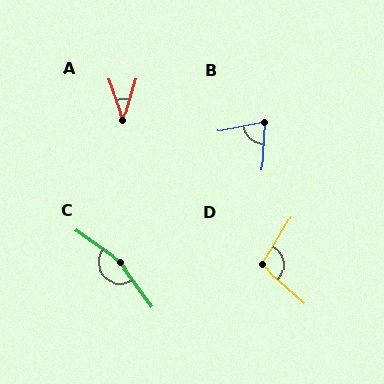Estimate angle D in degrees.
Approximately 101 degrees.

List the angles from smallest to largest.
A (37°), B (76°), D (101°), C (162°).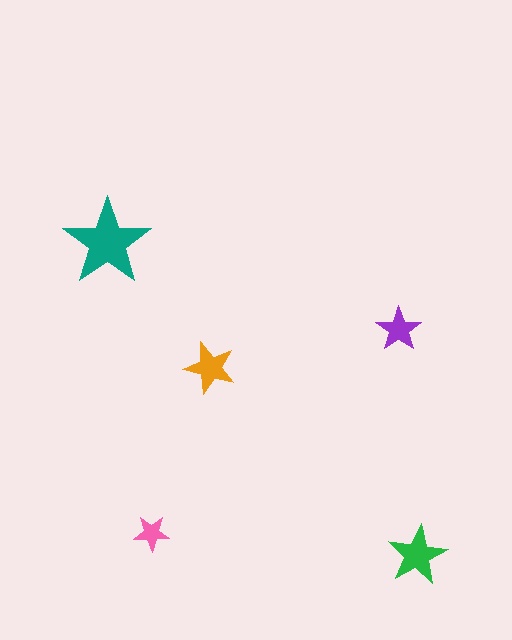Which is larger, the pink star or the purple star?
The purple one.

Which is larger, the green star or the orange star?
The green one.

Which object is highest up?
The teal star is topmost.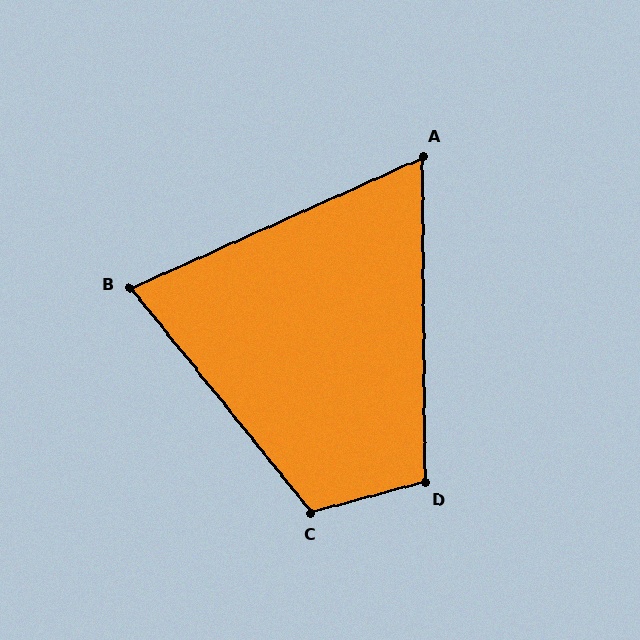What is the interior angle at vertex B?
Approximately 75 degrees (acute).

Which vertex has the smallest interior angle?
A, at approximately 66 degrees.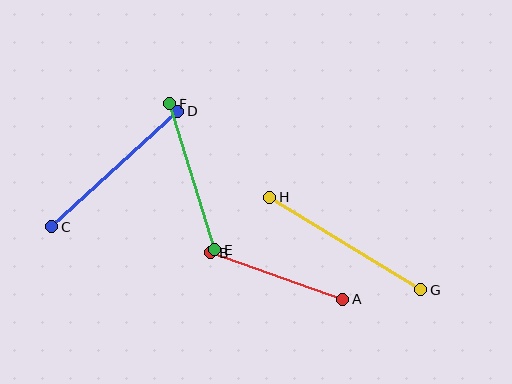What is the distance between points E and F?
The distance is approximately 153 pixels.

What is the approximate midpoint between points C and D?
The midpoint is at approximately (115, 169) pixels.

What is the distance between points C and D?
The distance is approximately 171 pixels.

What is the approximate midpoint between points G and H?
The midpoint is at approximately (345, 244) pixels.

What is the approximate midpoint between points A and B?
The midpoint is at approximately (277, 276) pixels.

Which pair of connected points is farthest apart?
Points G and H are farthest apart.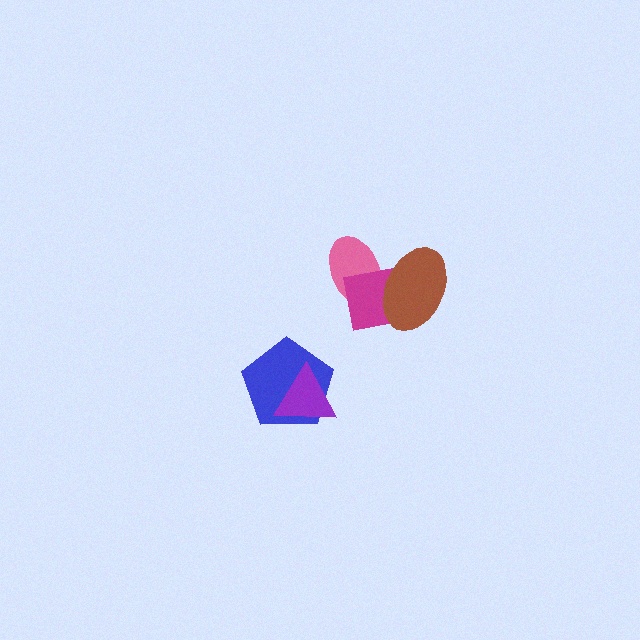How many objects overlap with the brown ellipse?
2 objects overlap with the brown ellipse.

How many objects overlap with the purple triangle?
1 object overlaps with the purple triangle.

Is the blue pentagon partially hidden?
Yes, it is partially covered by another shape.